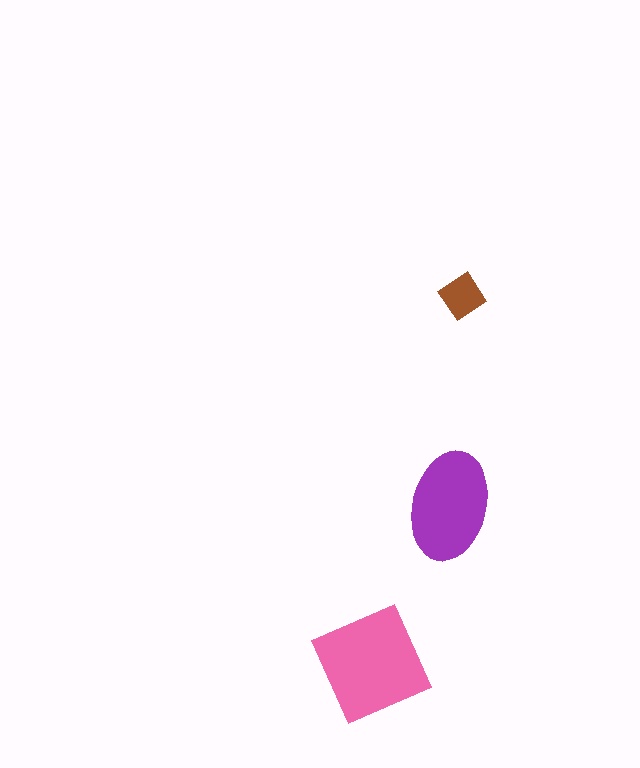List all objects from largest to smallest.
The pink square, the purple ellipse, the brown diamond.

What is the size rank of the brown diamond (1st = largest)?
3rd.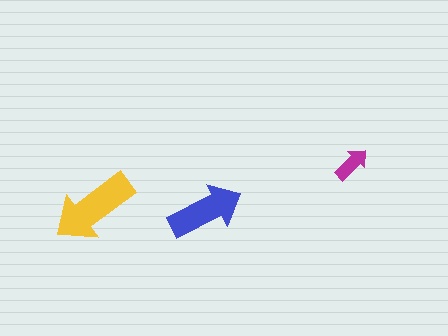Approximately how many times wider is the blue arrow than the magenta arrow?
About 2 times wider.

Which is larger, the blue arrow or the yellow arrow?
The yellow one.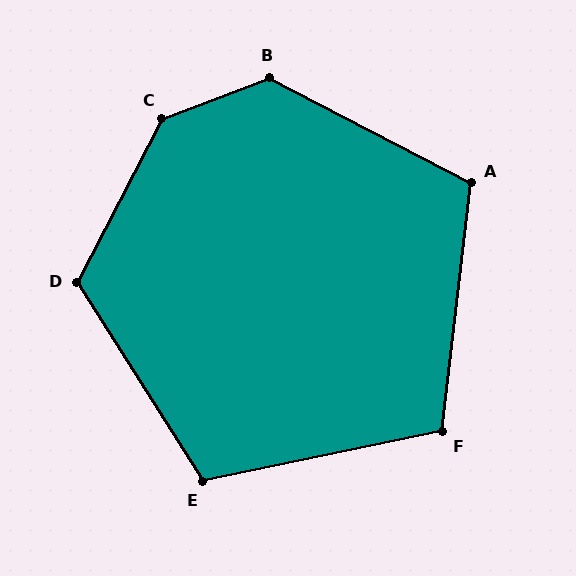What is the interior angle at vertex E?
Approximately 111 degrees (obtuse).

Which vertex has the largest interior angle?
C, at approximately 138 degrees.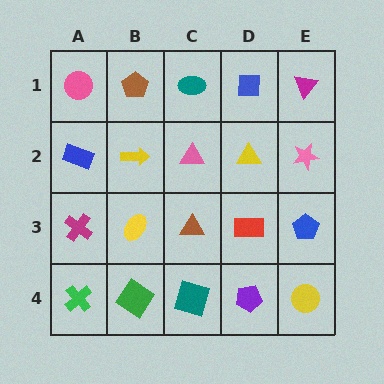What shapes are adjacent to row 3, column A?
A blue rectangle (row 2, column A), a green cross (row 4, column A), a yellow ellipse (row 3, column B).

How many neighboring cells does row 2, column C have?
4.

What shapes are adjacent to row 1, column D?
A yellow triangle (row 2, column D), a teal ellipse (row 1, column C), a magenta triangle (row 1, column E).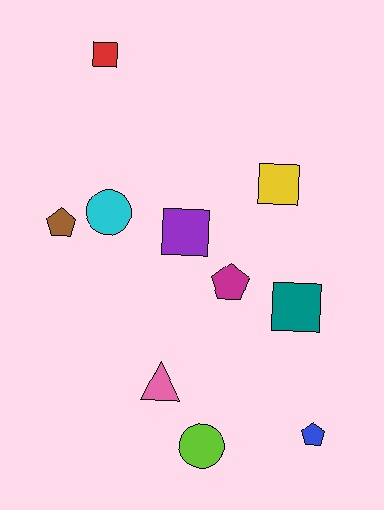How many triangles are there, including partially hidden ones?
There is 1 triangle.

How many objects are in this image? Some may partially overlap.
There are 10 objects.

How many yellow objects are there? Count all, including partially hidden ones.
There is 1 yellow object.